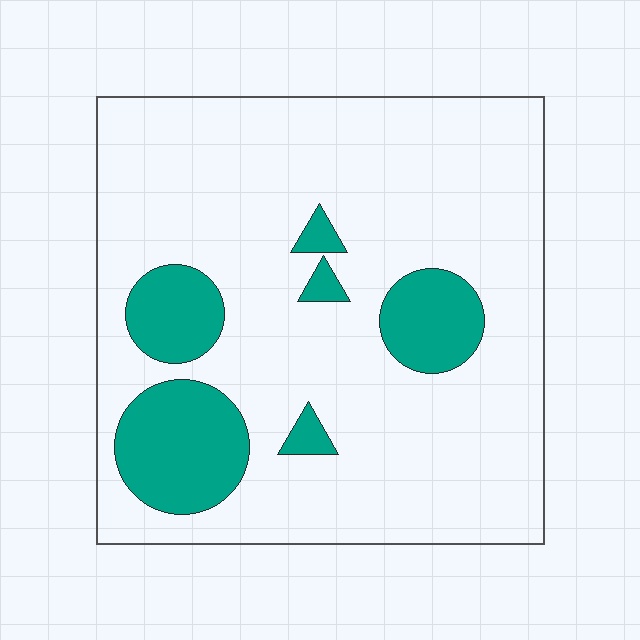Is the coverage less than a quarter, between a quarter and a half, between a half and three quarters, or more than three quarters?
Less than a quarter.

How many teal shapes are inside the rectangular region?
6.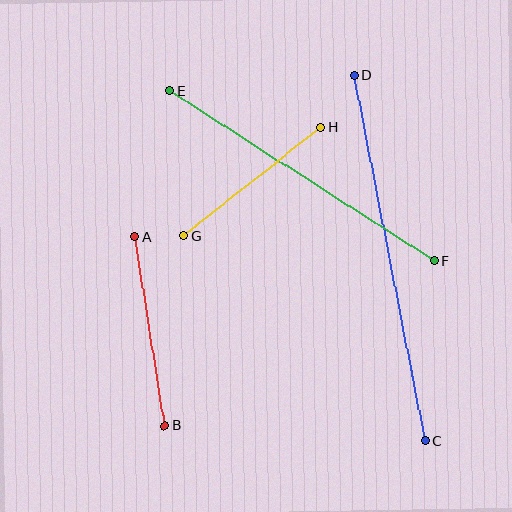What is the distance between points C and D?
The distance is approximately 372 pixels.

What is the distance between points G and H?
The distance is approximately 175 pixels.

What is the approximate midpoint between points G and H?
The midpoint is at approximately (252, 182) pixels.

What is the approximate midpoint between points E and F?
The midpoint is at approximately (302, 176) pixels.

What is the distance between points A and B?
The distance is approximately 192 pixels.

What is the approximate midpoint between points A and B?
The midpoint is at approximately (149, 331) pixels.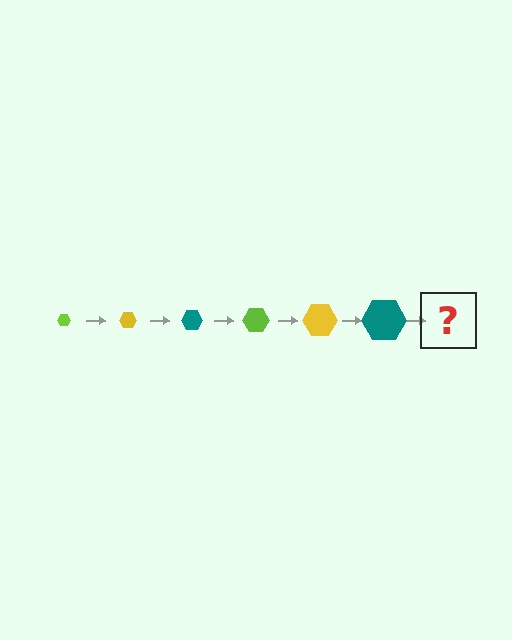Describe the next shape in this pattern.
It should be a lime hexagon, larger than the previous one.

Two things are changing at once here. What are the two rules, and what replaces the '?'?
The two rules are that the hexagon grows larger each step and the color cycles through lime, yellow, and teal. The '?' should be a lime hexagon, larger than the previous one.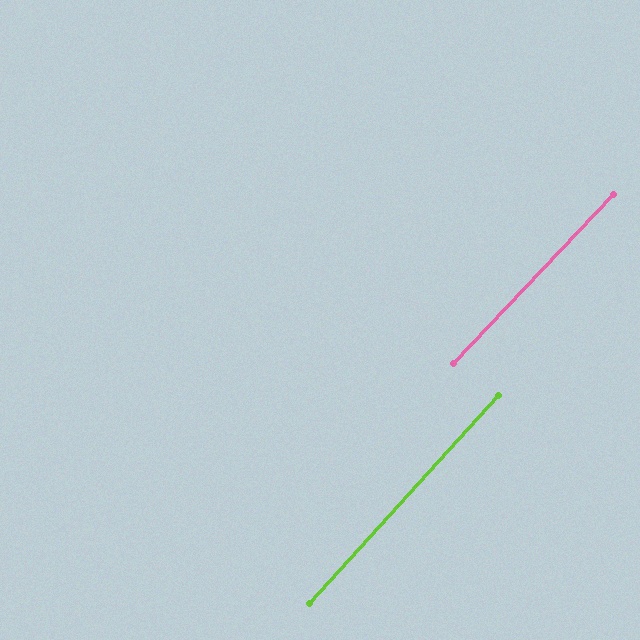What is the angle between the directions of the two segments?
Approximately 1 degree.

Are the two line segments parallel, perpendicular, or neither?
Parallel — their directions differ by only 1.2°.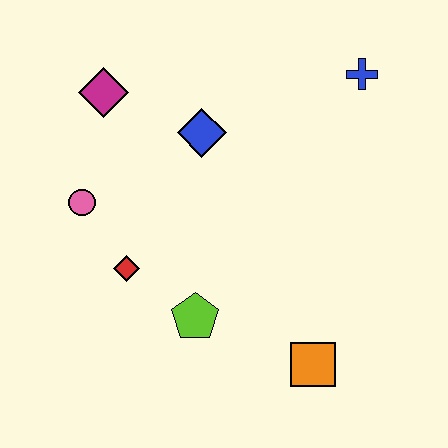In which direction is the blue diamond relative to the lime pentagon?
The blue diamond is above the lime pentagon.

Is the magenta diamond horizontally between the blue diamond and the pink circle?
Yes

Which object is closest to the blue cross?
The blue diamond is closest to the blue cross.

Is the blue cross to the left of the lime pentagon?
No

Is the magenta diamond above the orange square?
Yes